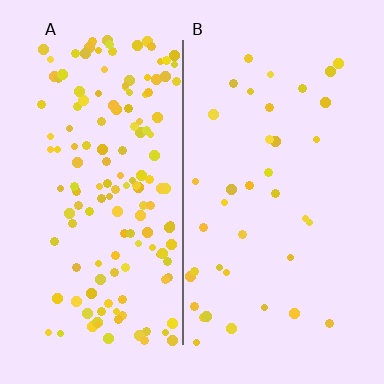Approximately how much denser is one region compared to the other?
Approximately 3.9× — region A over region B.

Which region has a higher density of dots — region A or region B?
A (the left).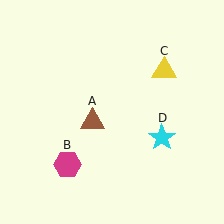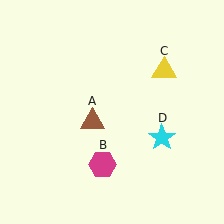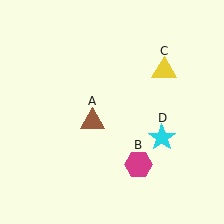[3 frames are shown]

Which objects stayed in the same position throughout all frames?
Brown triangle (object A) and yellow triangle (object C) and cyan star (object D) remained stationary.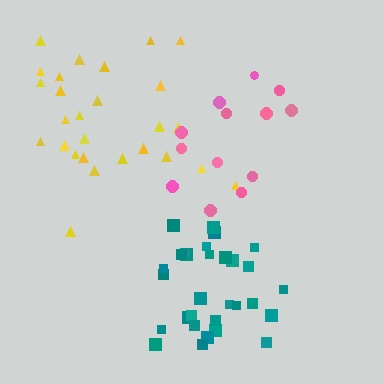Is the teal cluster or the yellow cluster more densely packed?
Teal.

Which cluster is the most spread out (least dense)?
Yellow.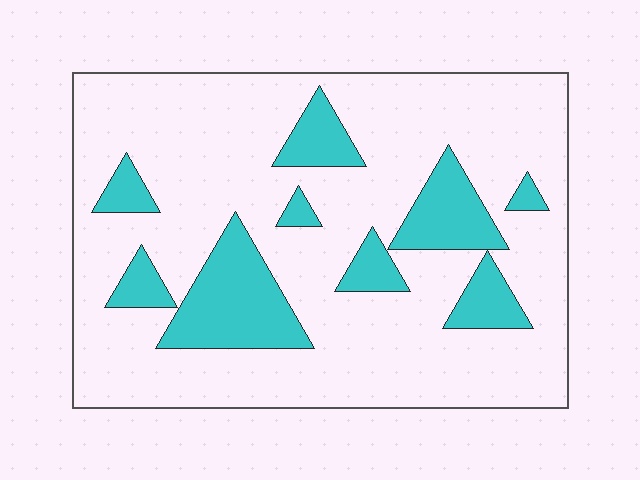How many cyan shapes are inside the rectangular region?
9.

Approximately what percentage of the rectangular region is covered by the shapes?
Approximately 20%.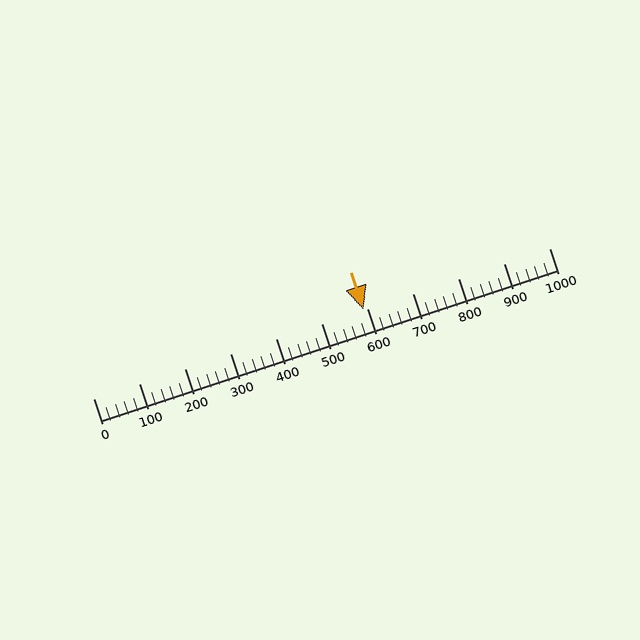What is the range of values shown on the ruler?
The ruler shows values from 0 to 1000.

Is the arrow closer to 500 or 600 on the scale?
The arrow is closer to 600.